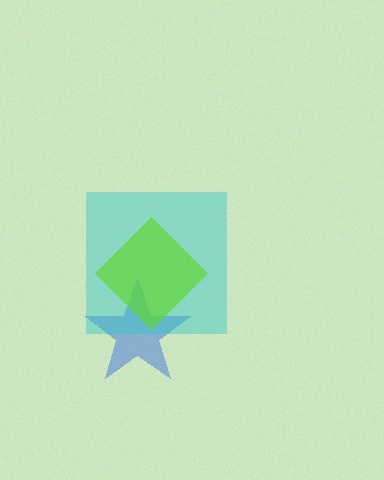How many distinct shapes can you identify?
There are 3 distinct shapes: a blue star, a cyan square, a lime diamond.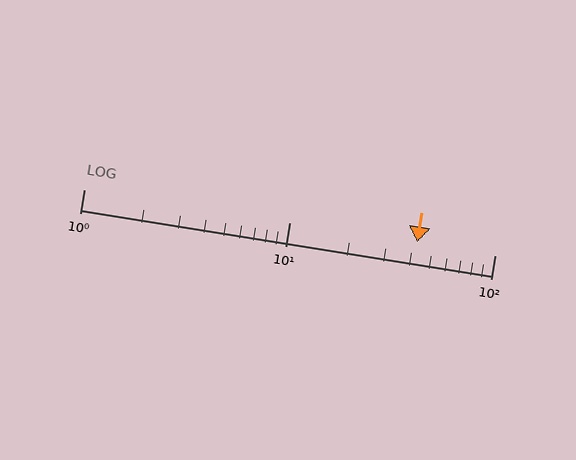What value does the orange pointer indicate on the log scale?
The pointer indicates approximately 42.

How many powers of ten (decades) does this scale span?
The scale spans 2 decades, from 1 to 100.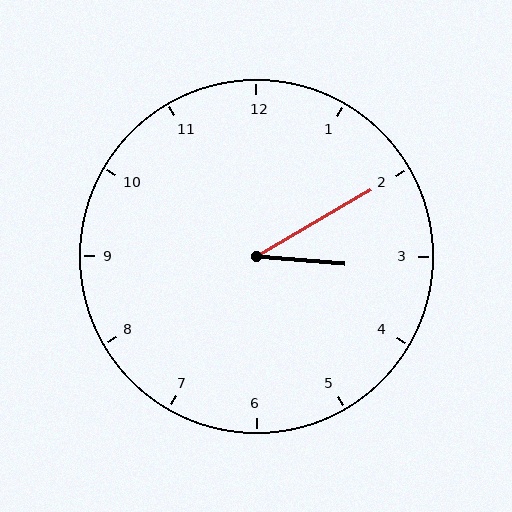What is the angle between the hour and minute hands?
Approximately 35 degrees.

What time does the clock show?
3:10.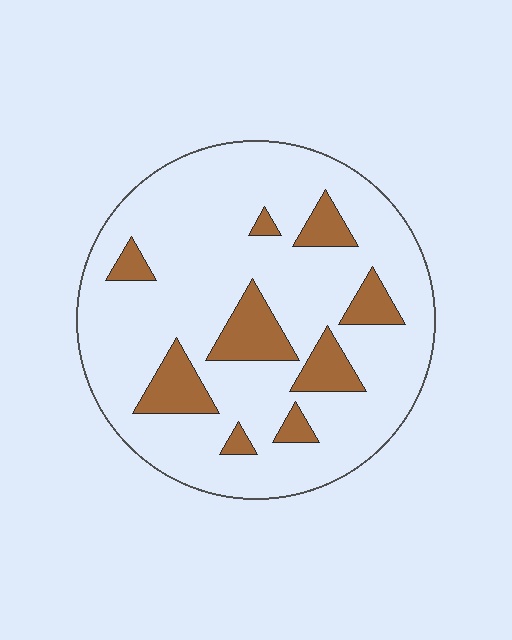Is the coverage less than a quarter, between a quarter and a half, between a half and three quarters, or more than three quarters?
Less than a quarter.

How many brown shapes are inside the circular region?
9.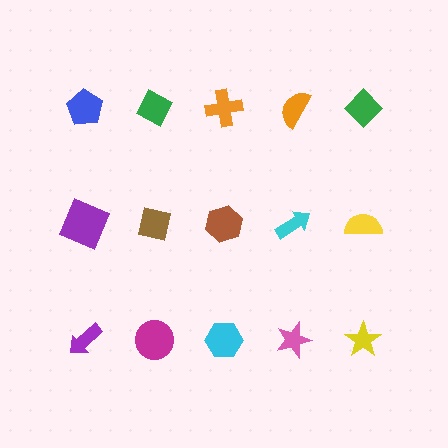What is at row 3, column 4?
A pink star.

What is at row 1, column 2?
A green diamond.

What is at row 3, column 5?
A yellow star.